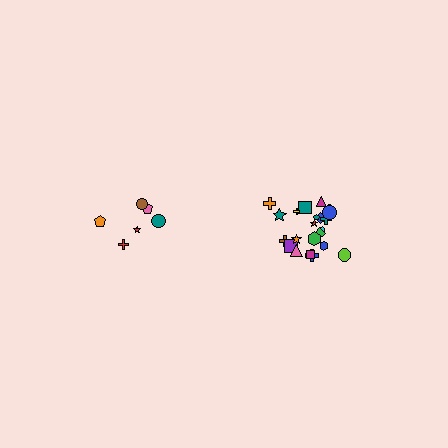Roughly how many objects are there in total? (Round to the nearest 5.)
Roughly 30 objects in total.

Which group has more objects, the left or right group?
The right group.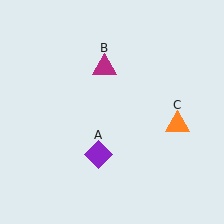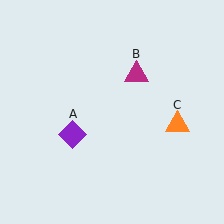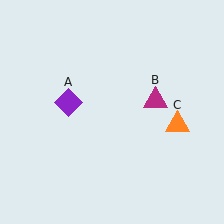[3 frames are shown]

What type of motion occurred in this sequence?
The purple diamond (object A), magenta triangle (object B) rotated clockwise around the center of the scene.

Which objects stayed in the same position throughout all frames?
Orange triangle (object C) remained stationary.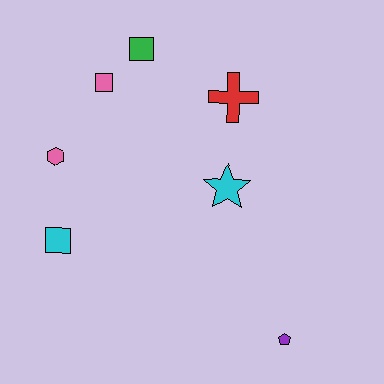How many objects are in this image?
There are 7 objects.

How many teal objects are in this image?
There are no teal objects.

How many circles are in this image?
There are no circles.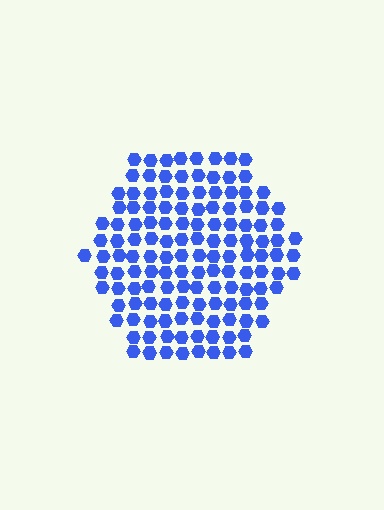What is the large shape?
The large shape is a hexagon.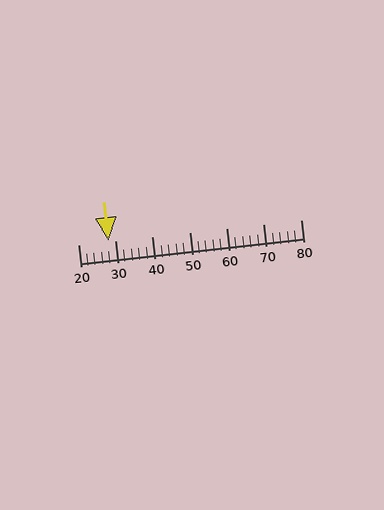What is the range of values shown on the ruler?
The ruler shows values from 20 to 80.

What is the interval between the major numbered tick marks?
The major tick marks are spaced 10 units apart.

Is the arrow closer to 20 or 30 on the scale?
The arrow is closer to 30.